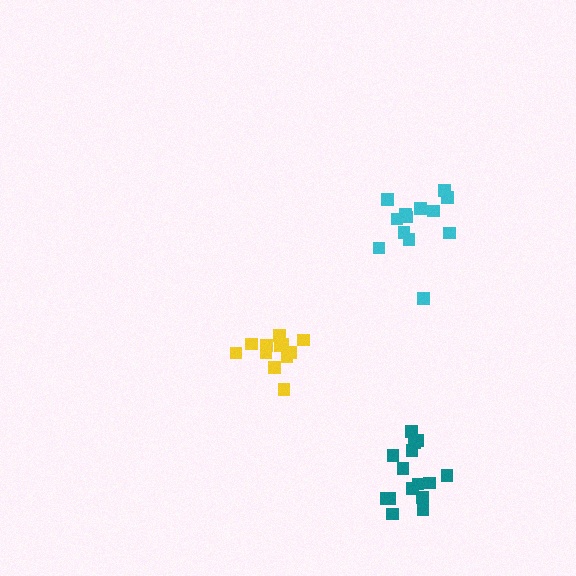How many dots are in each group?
Group 1: 12 dots, Group 2: 13 dots, Group 3: 15 dots (40 total).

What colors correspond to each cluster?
The clusters are colored: yellow, cyan, teal.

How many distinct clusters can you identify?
There are 3 distinct clusters.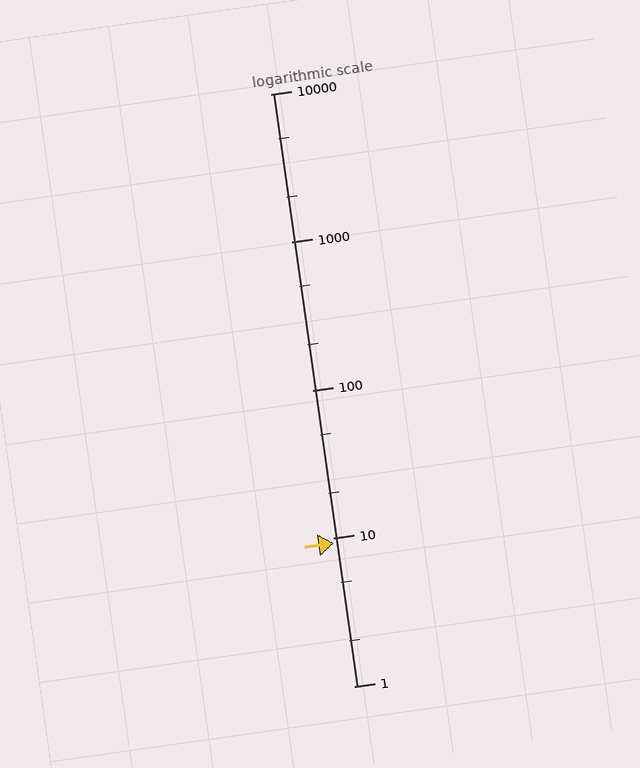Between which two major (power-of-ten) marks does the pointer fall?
The pointer is between 1 and 10.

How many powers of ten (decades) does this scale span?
The scale spans 4 decades, from 1 to 10000.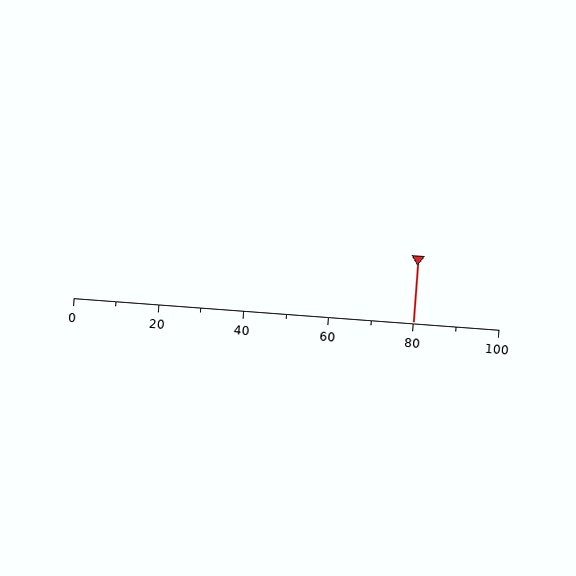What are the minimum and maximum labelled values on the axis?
The axis runs from 0 to 100.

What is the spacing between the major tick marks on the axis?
The major ticks are spaced 20 apart.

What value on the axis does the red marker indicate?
The marker indicates approximately 80.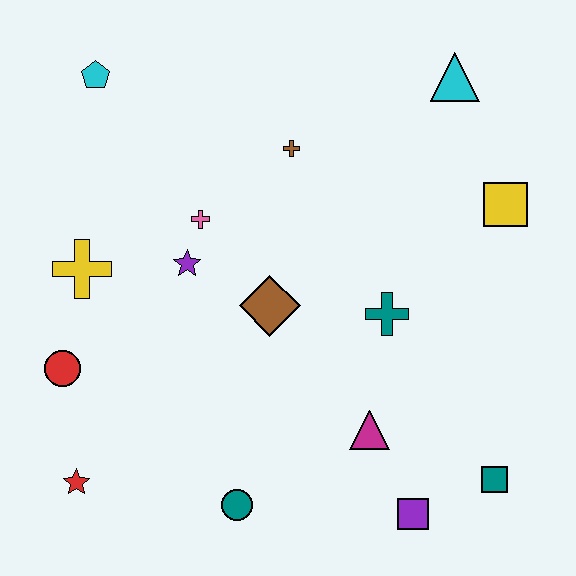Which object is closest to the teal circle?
The magenta triangle is closest to the teal circle.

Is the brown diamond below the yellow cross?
Yes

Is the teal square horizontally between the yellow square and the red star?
Yes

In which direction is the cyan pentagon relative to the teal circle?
The cyan pentagon is above the teal circle.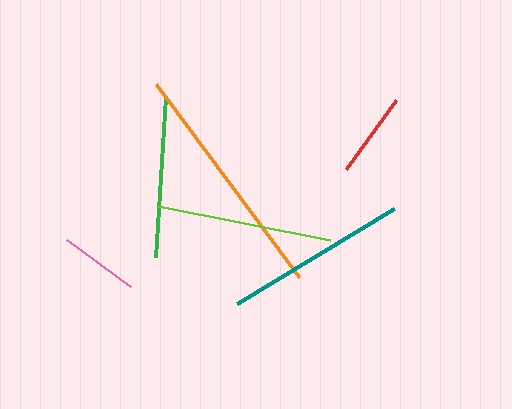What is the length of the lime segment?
The lime segment is approximately 176 pixels long.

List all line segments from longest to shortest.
From longest to shortest: orange, teal, lime, green, red, pink.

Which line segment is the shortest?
The pink line is the shortest at approximately 80 pixels.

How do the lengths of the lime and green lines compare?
The lime and green lines are approximately the same length.